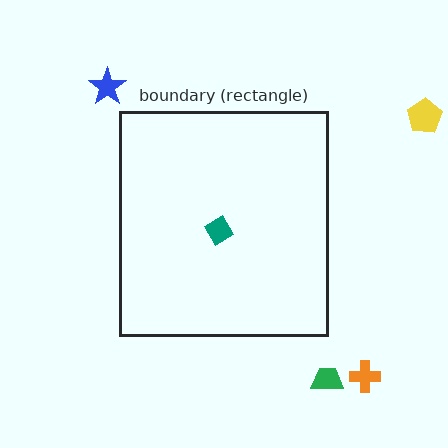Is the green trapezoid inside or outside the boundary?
Outside.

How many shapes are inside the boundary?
1 inside, 4 outside.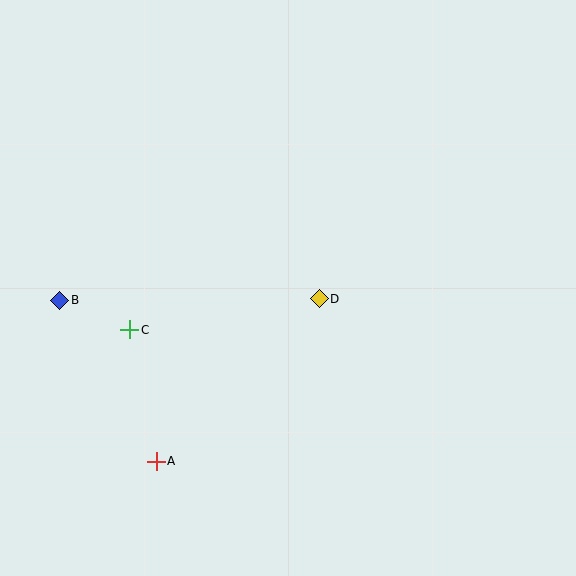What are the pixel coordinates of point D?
Point D is at (319, 299).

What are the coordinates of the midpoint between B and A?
The midpoint between B and A is at (108, 381).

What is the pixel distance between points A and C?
The distance between A and C is 134 pixels.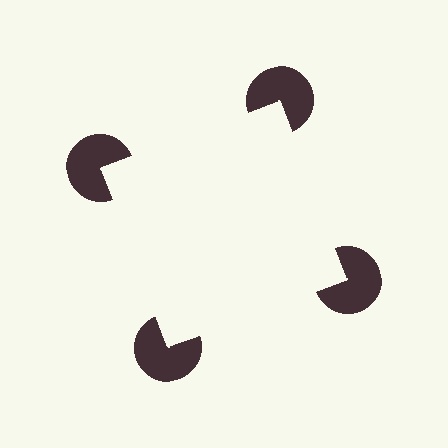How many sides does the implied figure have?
4 sides.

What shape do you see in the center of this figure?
An illusory square — its edges are inferred from the aligned wedge cuts in the pac-man discs, not physically drawn.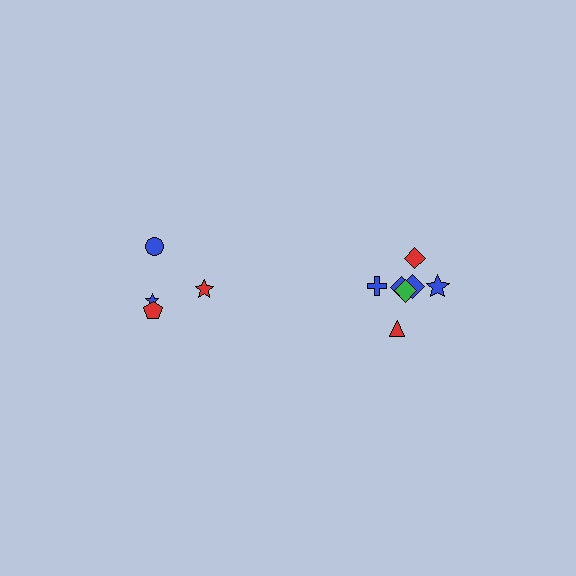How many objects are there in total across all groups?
There are 11 objects.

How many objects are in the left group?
There are 4 objects.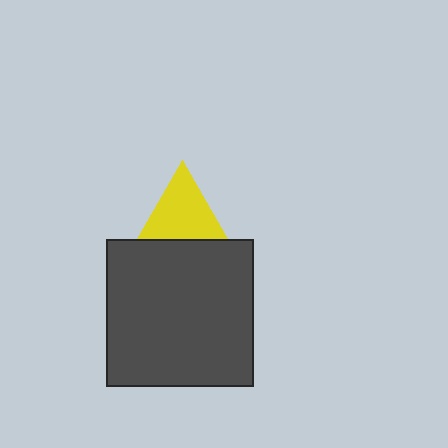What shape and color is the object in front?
The object in front is a dark gray square.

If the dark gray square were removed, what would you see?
You would see the complete yellow triangle.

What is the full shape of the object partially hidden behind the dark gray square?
The partially hidden object is a yellow triangle.